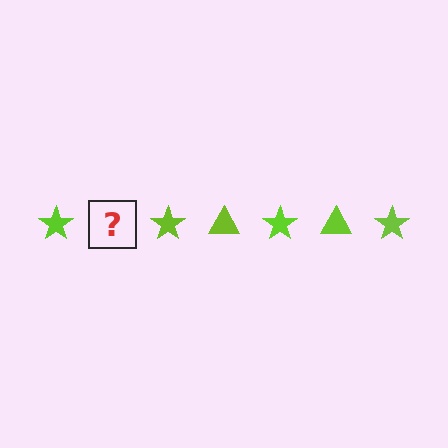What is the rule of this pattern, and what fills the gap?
The rule is that the pattern cycles through star, triangle shapes in lime. The gap should be filled with a lime triangle.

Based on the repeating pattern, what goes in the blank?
The blank should be a lime triangle.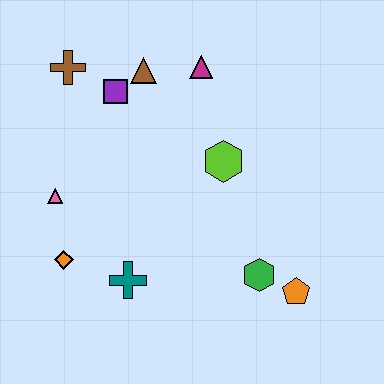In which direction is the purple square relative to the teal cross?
The purple square is above the teal cross.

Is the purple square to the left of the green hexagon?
Yes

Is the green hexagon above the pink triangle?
No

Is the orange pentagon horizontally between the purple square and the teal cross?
No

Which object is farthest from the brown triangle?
The orange pentagon is farthest from the brown triangle.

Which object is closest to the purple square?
The brown triangle is closest to the purple square.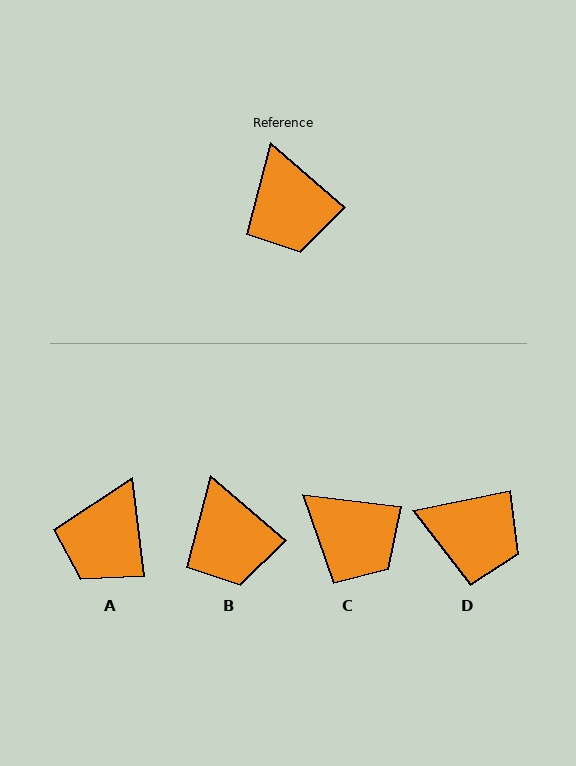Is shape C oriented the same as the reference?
No, it is off by about 33 degrees.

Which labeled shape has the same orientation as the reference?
B.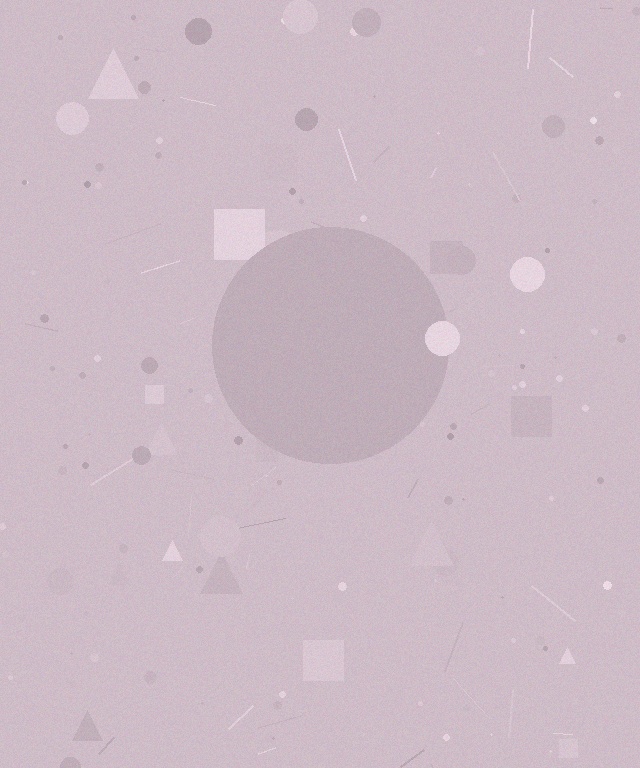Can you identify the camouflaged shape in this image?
The camouflaged shape is a circle.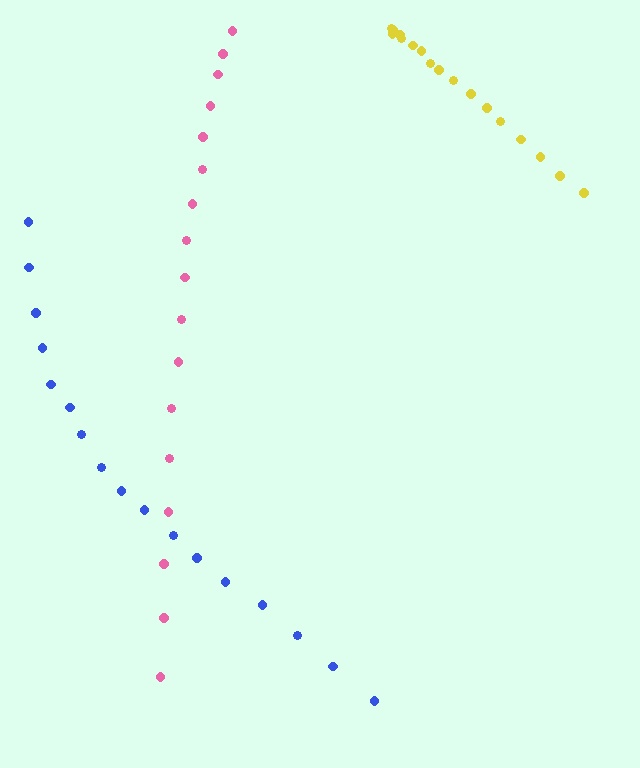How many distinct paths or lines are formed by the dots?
There are 3 distinct paths.